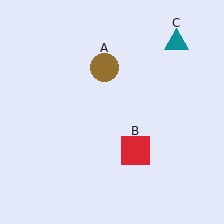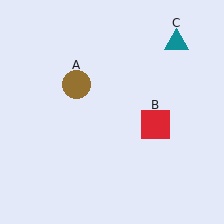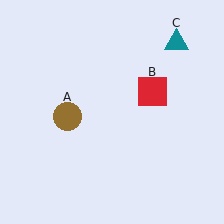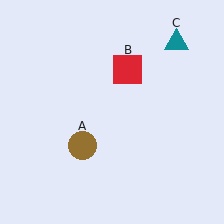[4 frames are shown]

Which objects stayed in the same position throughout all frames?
Teal triangle (object C) remained stationary.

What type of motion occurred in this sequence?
The brown circle (object A), red square (object B) rotated counterclockwise around the center of the scene.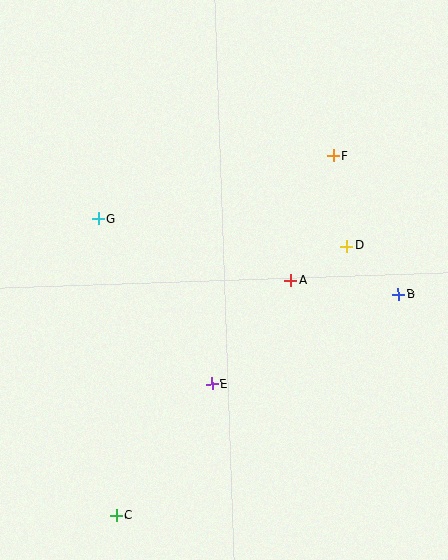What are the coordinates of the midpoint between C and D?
The midpoint between C and D is at (231, 381).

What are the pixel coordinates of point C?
Point C is at (116, 516).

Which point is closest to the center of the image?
Point A at (291, 281) is closest to the center.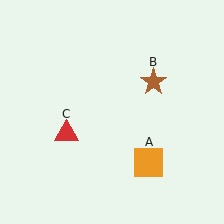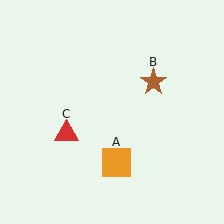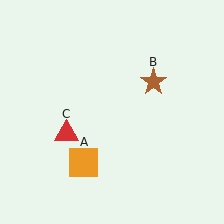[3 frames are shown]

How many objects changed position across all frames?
1 object changed position: orange square (object A).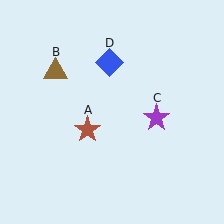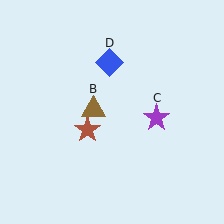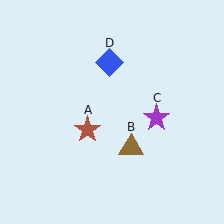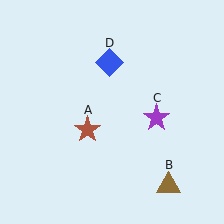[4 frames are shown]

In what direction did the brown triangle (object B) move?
The brown triangle (object B) moved down and to the right.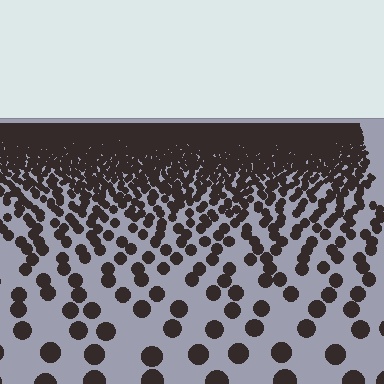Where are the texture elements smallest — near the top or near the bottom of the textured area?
Near the top.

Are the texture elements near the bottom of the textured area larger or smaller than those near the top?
Larger. Near the bottom, elements are closer to the viewer and appear at a bigger on-screen size.